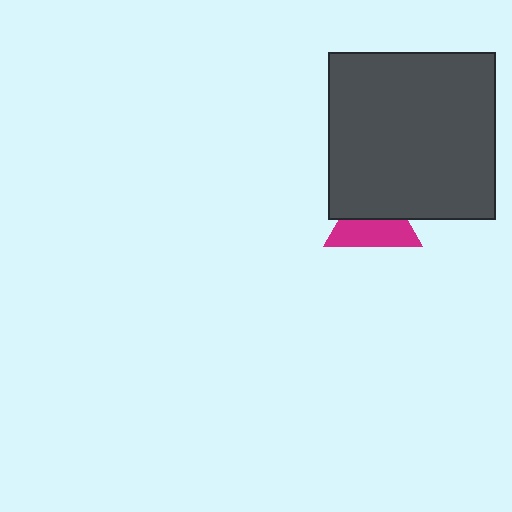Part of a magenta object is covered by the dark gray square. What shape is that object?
It is a triangle.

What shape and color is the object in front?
The object in front is a dark gray square.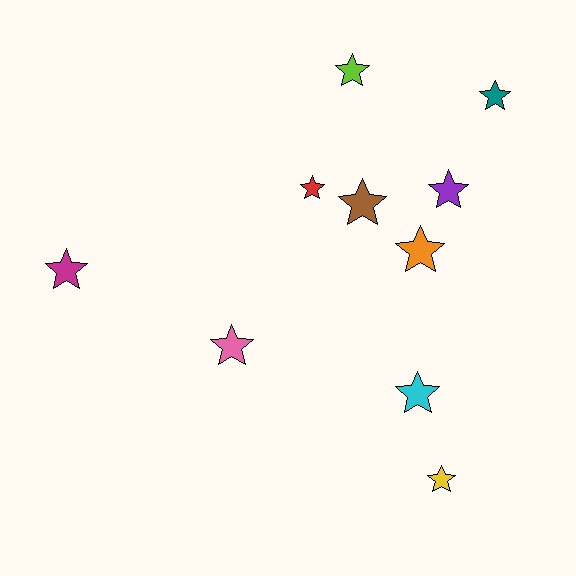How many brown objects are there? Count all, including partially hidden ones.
There is 1 brown object.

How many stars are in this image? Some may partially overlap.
There are 10 stars.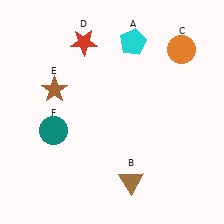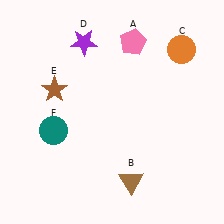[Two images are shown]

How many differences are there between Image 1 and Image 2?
There are 2 differences between the two images.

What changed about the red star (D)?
In Image 1, D is red. In Image 2, it changed to purple.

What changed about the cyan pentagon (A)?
In Image 1, A is cyan. In Image 2, it changed to pink.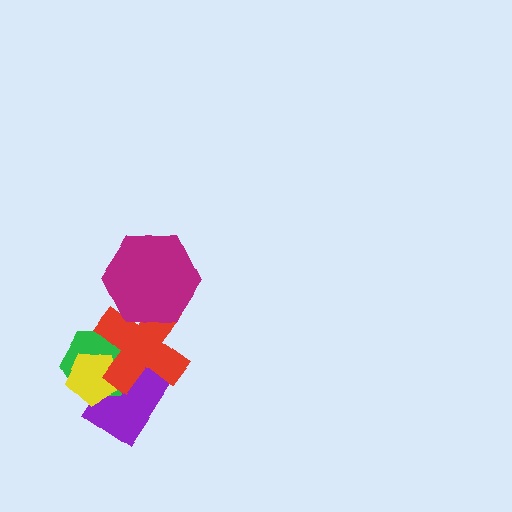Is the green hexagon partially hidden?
Yes, it is partially covered by another shape.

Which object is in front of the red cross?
The magenta hexagon is in front of the red cross.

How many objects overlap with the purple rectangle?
3 objects overlap with the purple rectangle.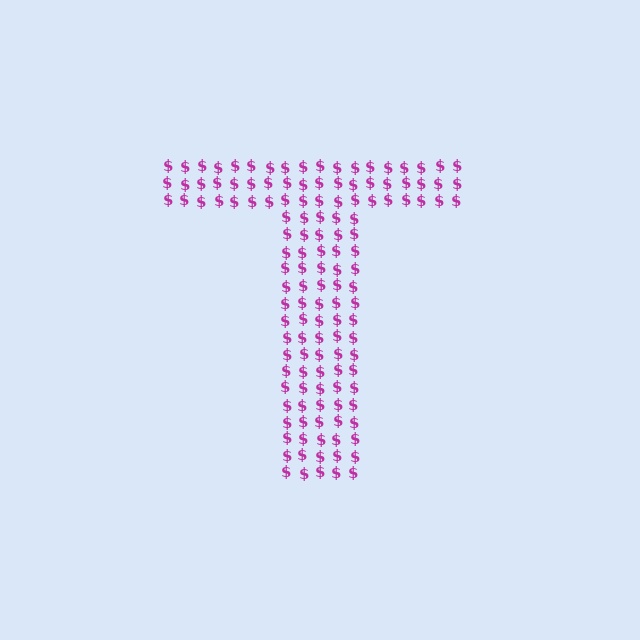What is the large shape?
The large shape is the letter T.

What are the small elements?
The small elements are dollar signs.